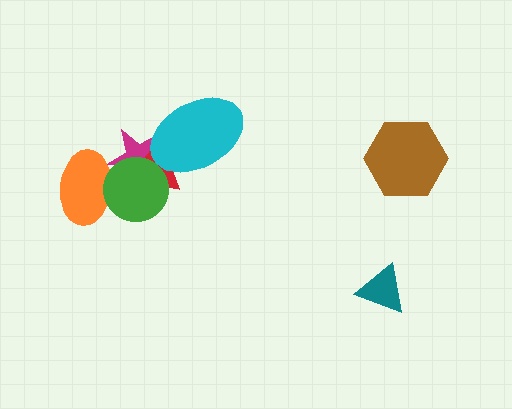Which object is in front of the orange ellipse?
The green circle is in front of the orange ellipse.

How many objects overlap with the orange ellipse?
2 objects overlap with the orange ellipse.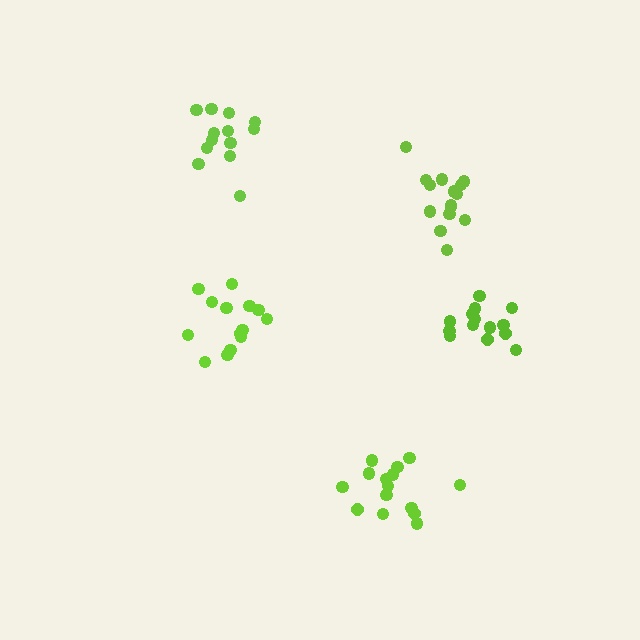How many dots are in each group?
Group 1: 15 dots, Group 2: 15 dots, Group 3: 14 dots, Group 4: 14 dots, Group 5: 13 dots (71 total).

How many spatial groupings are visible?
There are 5 spatial groupings.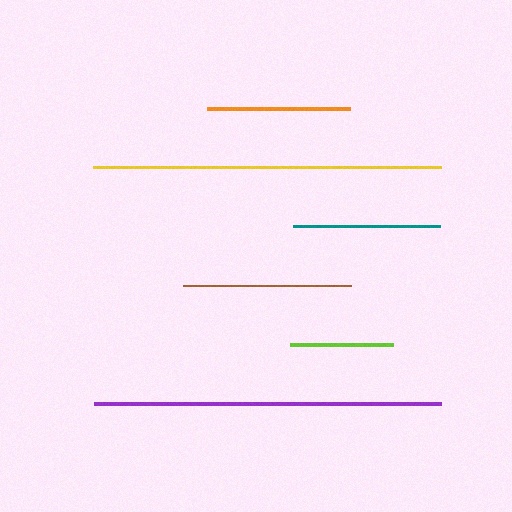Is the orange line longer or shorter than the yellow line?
The yellow line is longer than the orange line.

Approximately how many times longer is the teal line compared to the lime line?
The teal line is approximately 1.4 times the length of the lime line.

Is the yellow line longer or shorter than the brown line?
The yellow line is longer than the brown line.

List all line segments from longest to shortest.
From longest to shortest: yellow, purple, brown, teal, orange, lime.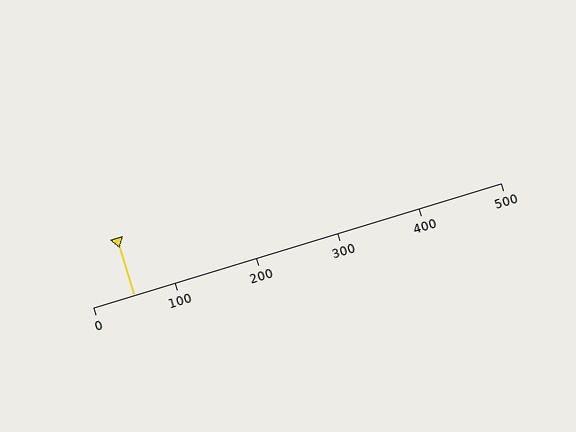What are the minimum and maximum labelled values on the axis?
The axis runs from 0 to 500.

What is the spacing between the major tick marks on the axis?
The major ticks are spaced 100 apart.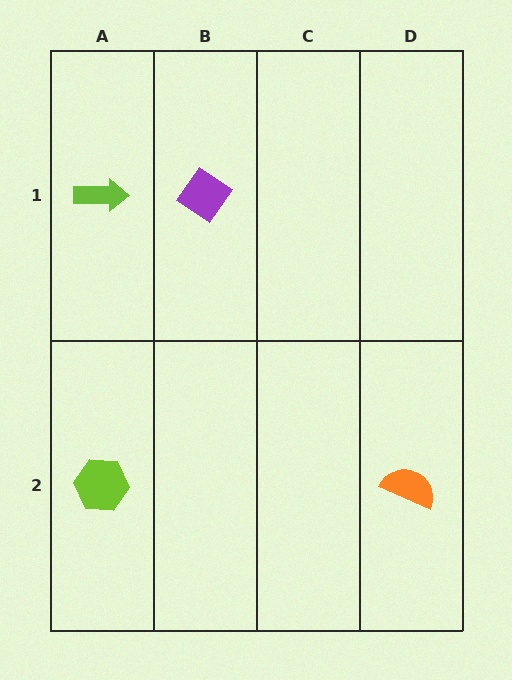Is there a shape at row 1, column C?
No, that cell is empty.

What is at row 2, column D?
An orange semicircle.